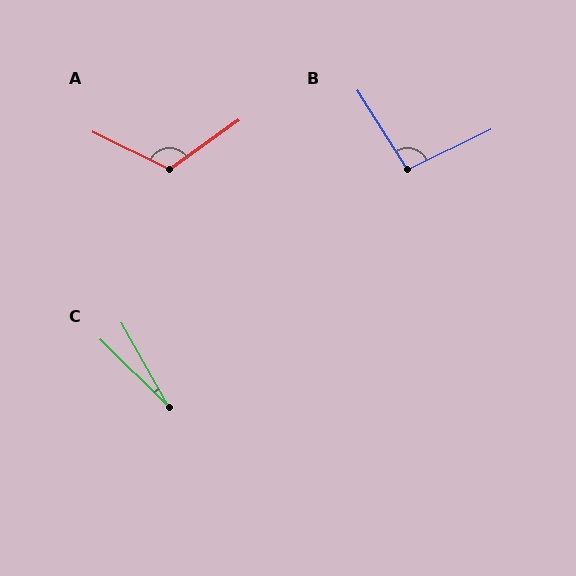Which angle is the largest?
A, at approximately 119 degrees.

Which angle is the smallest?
C, at approximately 16 degrees.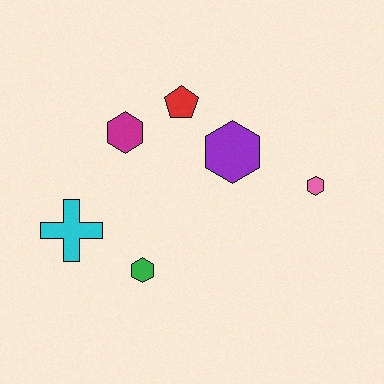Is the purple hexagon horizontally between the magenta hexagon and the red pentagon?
No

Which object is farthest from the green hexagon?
The pink hexagon is farthest from the green hexagon.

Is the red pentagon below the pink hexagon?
No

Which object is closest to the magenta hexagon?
The red pentagon is closest to the magenta hexagon.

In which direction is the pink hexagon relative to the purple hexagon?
The pink hexagon is to the right of the purple hexagon.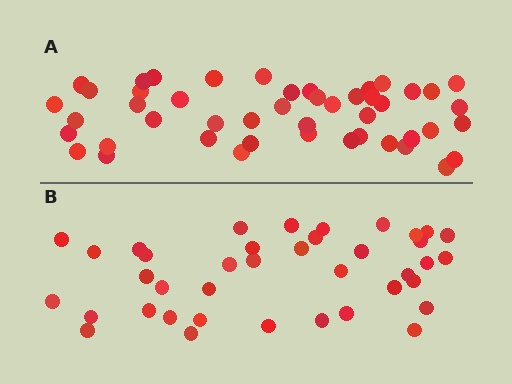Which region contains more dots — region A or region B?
Region A (the top region) has more dots.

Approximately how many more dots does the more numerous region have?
Region A has roughly 8 or so more dots than region B.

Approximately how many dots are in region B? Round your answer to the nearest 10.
About 40 dots. (The exact count is 39, which rounds to 40.)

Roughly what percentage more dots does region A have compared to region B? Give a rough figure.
About 20% more.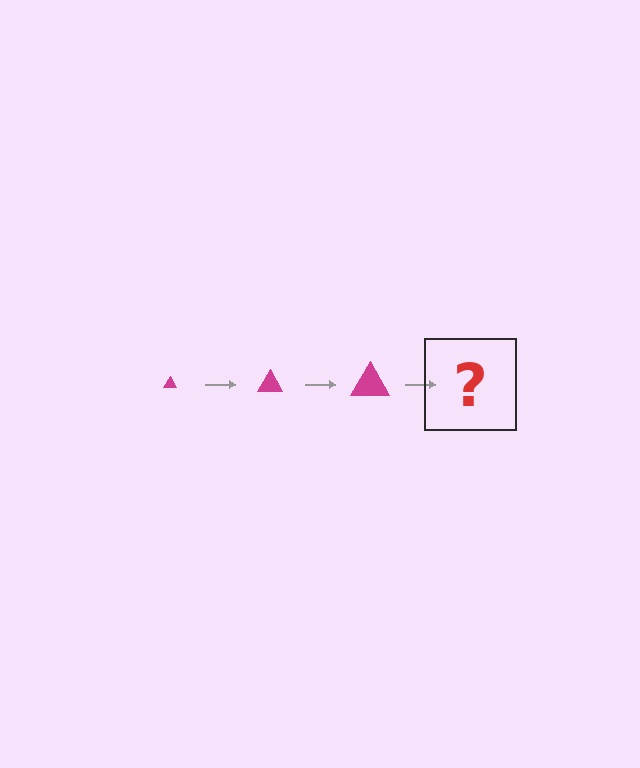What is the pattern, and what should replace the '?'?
The pattern is that the triangle gets progressively larger each step. The '?' should be a magenta triangle, larger than the previous one.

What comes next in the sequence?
The next element should be a magenta triangle, larger than the previous one.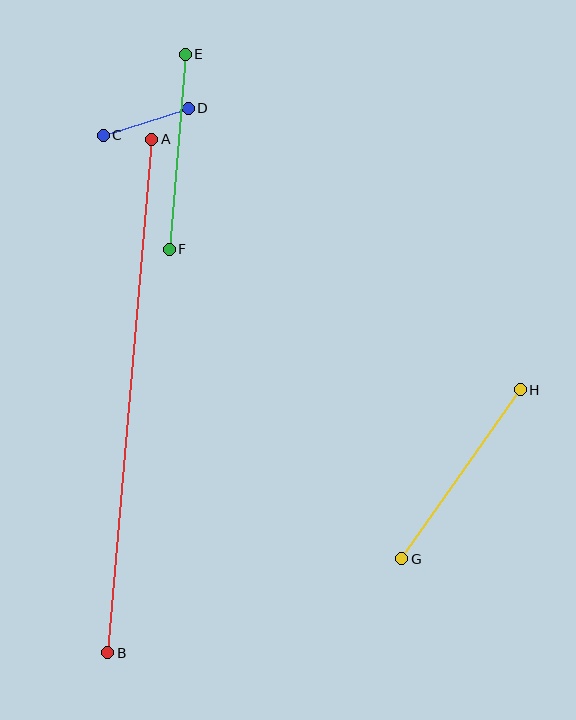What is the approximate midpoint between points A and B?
The midpoint is at approximately (130, 396) pixels.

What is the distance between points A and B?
The distance is approximately 515 pixels.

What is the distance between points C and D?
The distance is approximately 89 pixels.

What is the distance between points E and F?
The distance is approximately 195 pixels.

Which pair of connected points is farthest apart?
Points A and B are farthest apart.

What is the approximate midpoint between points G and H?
The midpoint is at approximately (461, 474) pixels.